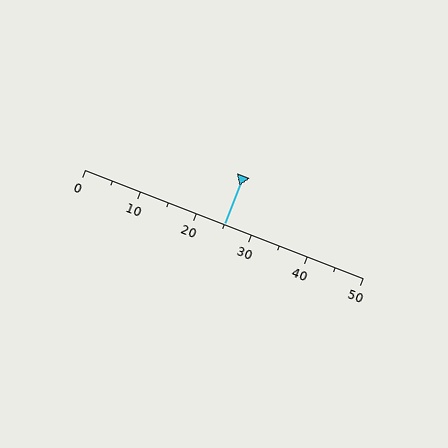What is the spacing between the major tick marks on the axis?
The major ticks are spaced 10 apart.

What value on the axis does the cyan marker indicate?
The marker indicates approximately 25.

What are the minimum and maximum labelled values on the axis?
The axis runs from 0 to 50.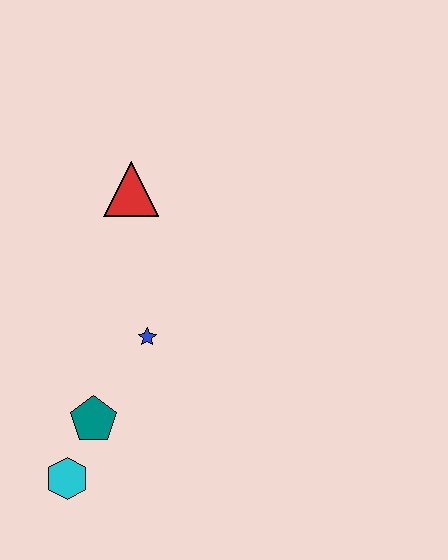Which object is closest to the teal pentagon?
The cyan hexagon is closest to the teal pentagon.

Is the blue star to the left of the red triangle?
No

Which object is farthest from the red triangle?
The cyan hexagon is farthest from the red triangle.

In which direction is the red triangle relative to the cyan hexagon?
The red triangle is above the cyan hexagon.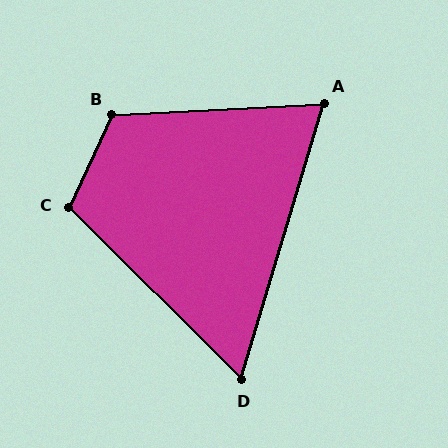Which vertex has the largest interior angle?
B, at approximately 118 degrees.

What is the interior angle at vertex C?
Approximately 110 degrees (obtuse).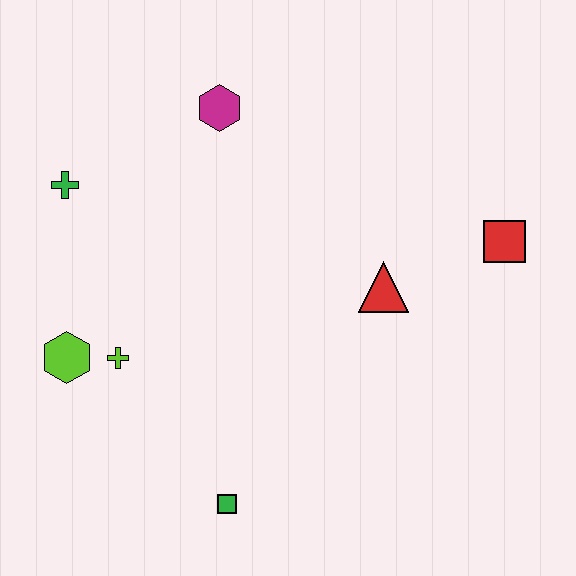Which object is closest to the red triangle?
The red square is closest to the red triangle.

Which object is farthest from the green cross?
The red square is farthest from the green cross.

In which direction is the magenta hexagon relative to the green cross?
The magenta hexagon is to the right of the green cross.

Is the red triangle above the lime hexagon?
Yes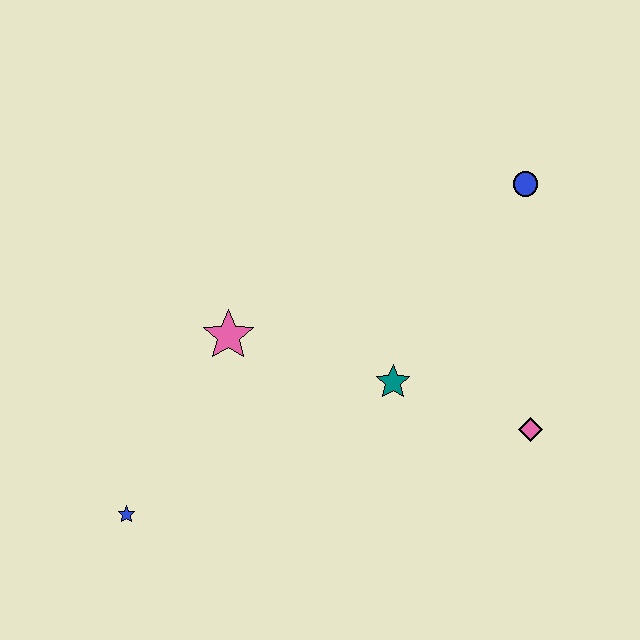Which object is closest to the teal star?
The pink diamond is closest to the teal star.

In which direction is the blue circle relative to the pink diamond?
The blue circle is above the pink diamond.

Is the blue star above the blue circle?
No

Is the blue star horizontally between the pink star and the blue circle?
No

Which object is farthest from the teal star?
The blue star is farthest from the teal star.